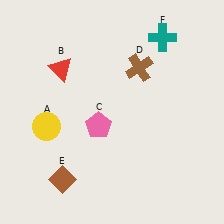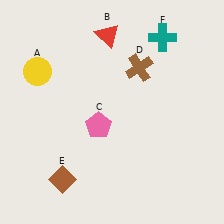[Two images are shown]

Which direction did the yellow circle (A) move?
The yellow circle (A) moved up.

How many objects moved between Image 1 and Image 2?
2 objects moved between the two images.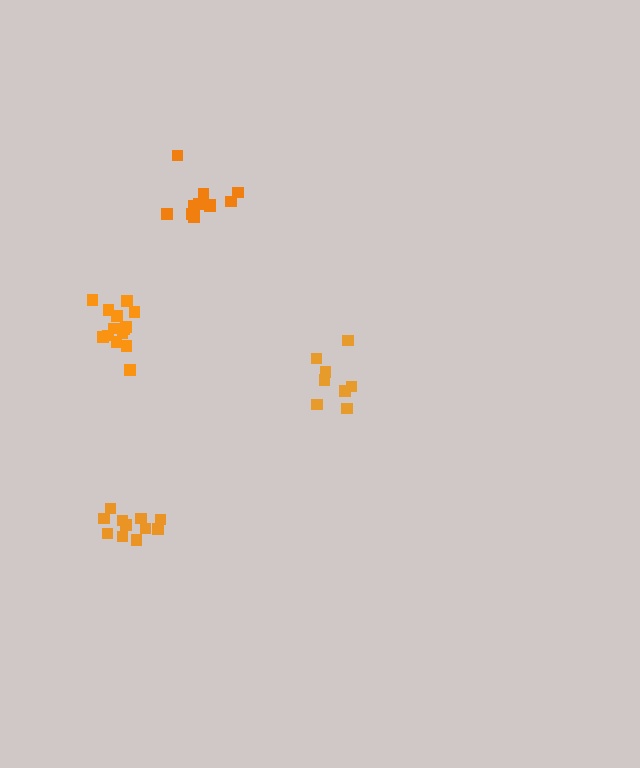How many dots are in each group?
Group 1: 14 dots, Group 2: 8 dots, Group 3: 11 dots, Group 4: 11 dots (44 total).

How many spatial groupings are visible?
There are 4 spatial groupings.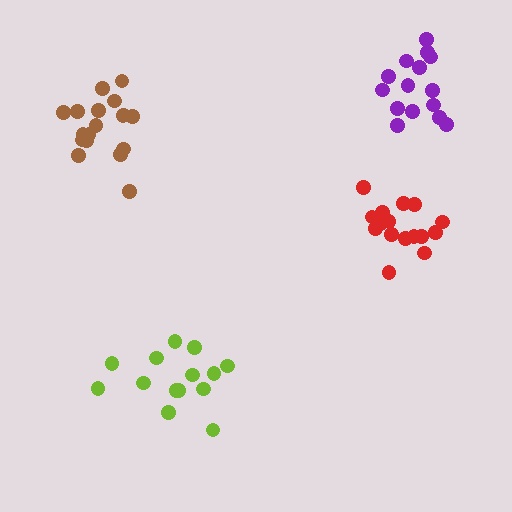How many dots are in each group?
Group 1: 18 dots, Group 2: 14 dots, Group 3: 16 dots, Group 4: 15 dots (63 total).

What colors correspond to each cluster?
The clusters are colored: brown, lime, red, purple.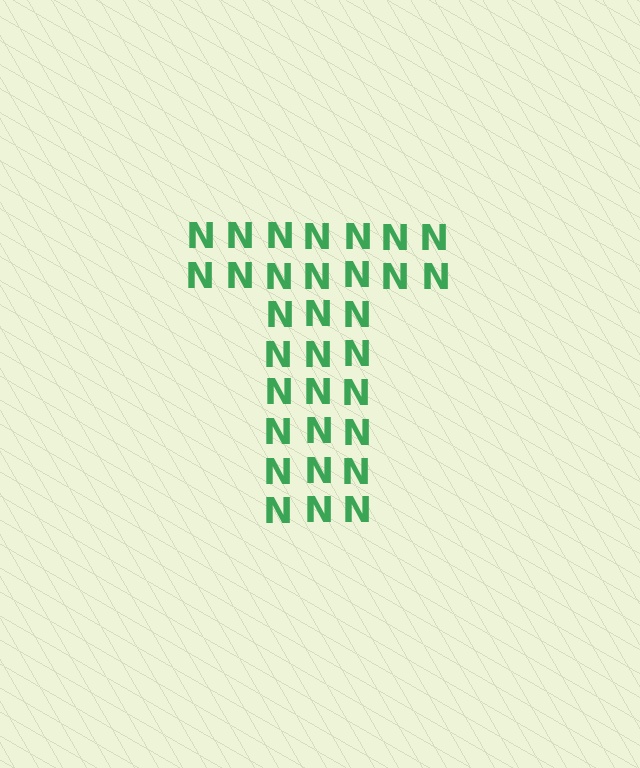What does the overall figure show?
The overall figure shows the letter T.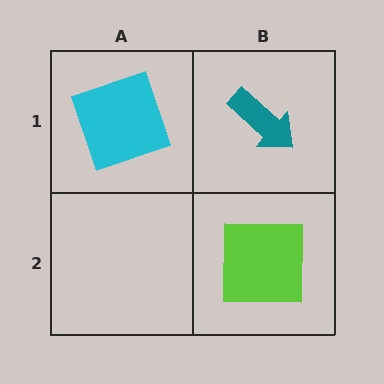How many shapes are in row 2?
1 shape.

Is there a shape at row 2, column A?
No, that cell is empty.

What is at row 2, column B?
A lime square.